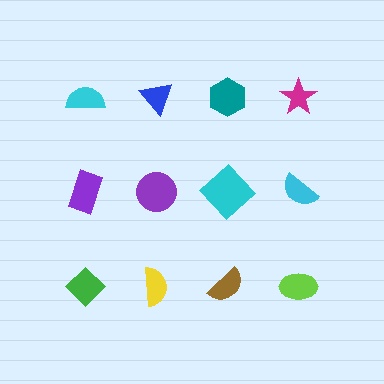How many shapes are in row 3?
4 shapes.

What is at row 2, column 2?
A purple circle.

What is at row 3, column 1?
A green diamond.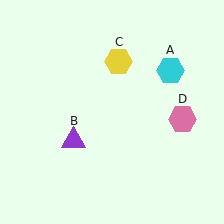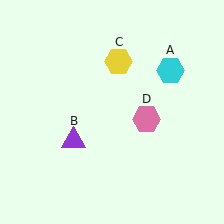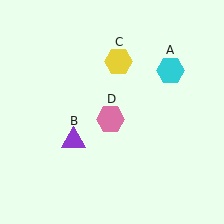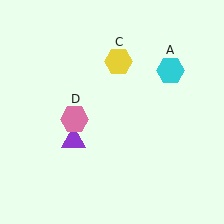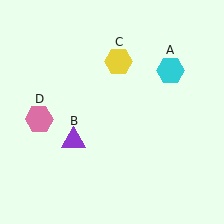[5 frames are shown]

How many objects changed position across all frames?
1 object changed position: pink hexagon (object D).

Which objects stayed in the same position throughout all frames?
Cyan hexagon (object A) and purple triangle (object B) and yellow hexagon (object C) remained stationary.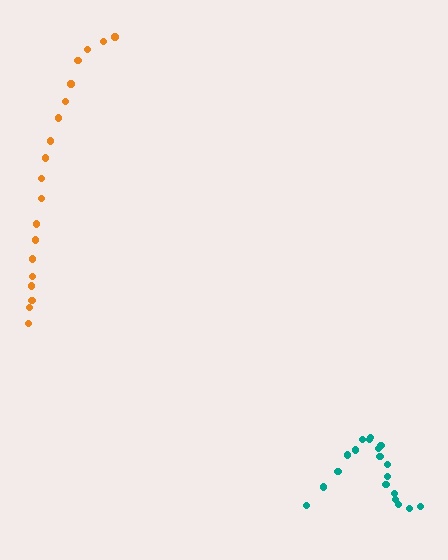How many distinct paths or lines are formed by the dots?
There are 2 distinct paths.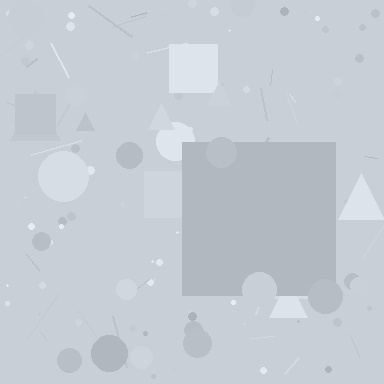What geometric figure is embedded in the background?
A square is embedded in the background.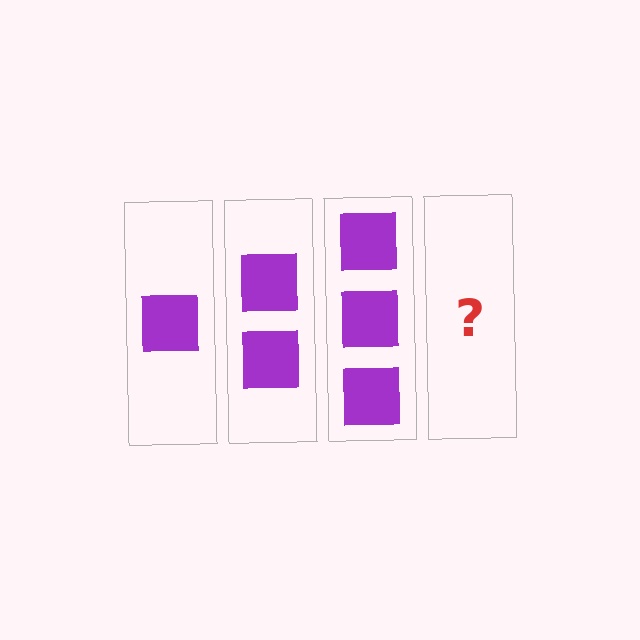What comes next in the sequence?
The next element should be 4 squares.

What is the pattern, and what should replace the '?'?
The pattern is that each step adds one more square. The '?' should be 4 squares.